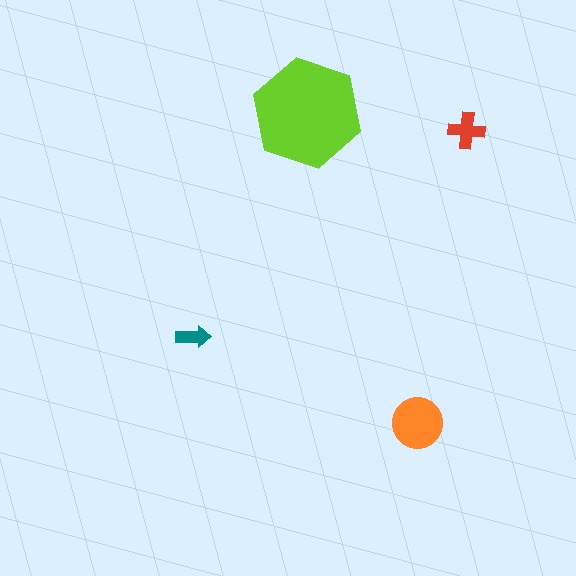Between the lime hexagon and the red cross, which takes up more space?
The lime hexagon.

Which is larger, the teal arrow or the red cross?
The red cross.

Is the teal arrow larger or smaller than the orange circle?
Smaller.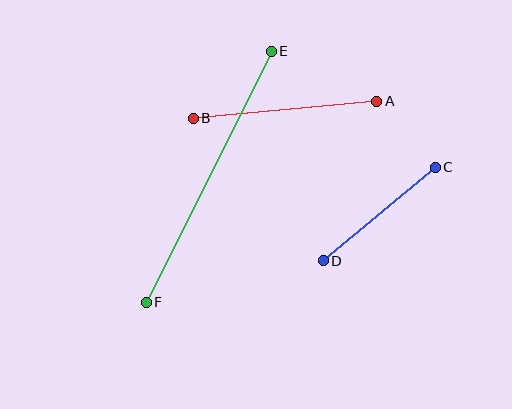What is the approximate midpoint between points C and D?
The midpoint is at approximately (379, 214) pixels.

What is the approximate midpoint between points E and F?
The midpoint is at approximately (209, 177) pixels.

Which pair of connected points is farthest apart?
Points E and F are farthest apart.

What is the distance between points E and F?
The distance is approximately 280 pixels.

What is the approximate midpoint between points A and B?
The midpoint is at approximately (285, 110) pixels.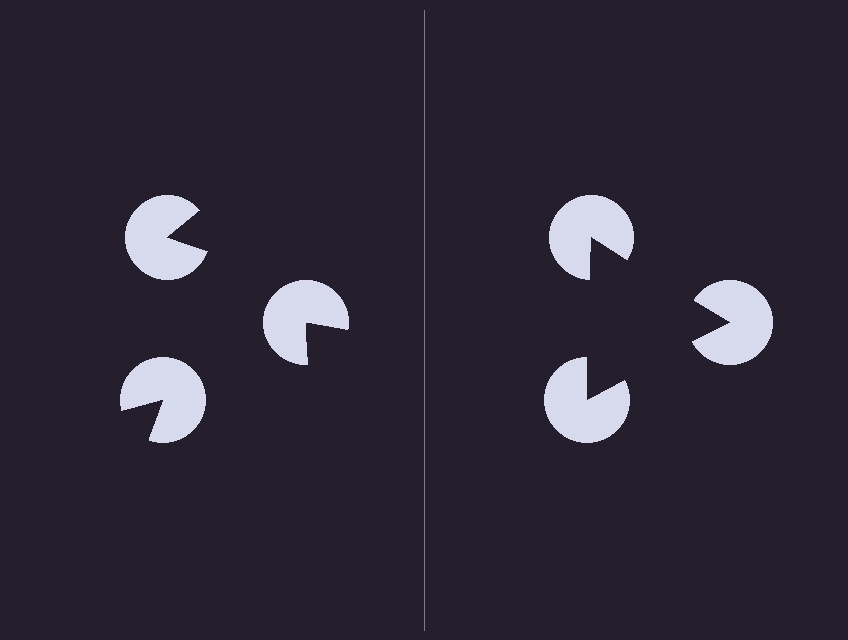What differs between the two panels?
The pac-man discs are positioned identically on both sides; only the wedge orientations differ. On the right they align to a triangle; on the left they are misaligned.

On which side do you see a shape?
An illusory triangle appears on the right side. On the left side the wedge cuts are rotated, so no coherent shape forms.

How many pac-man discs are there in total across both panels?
6 — 3 on each side.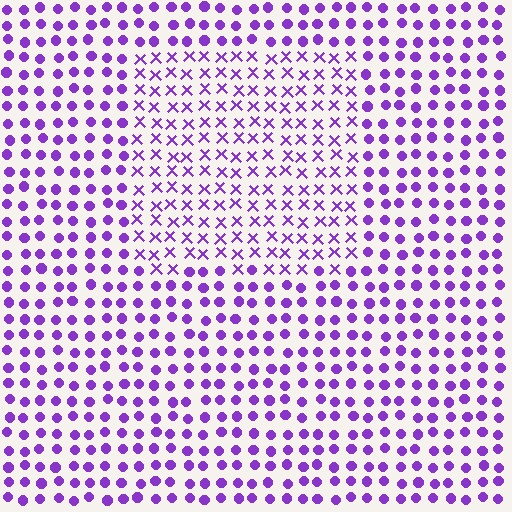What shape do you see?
I see a rectangle.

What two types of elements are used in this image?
The image uses X marks inside the rectangle region and circles outside it.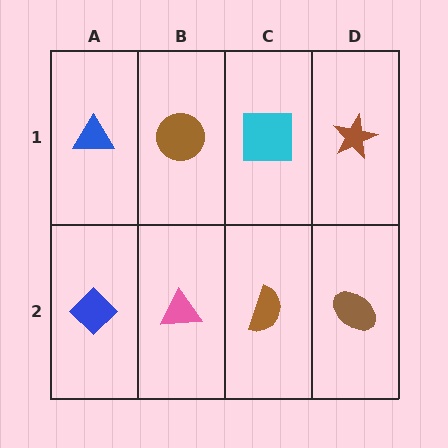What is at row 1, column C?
A cyan square.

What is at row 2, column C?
A brown semicircle.